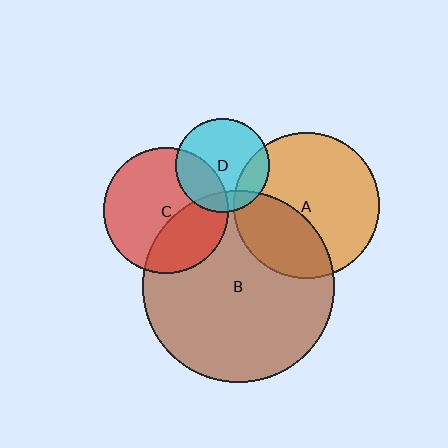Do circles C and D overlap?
Yes.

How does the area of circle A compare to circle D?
Approximately 2.4 times.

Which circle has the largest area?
Circle B (brown).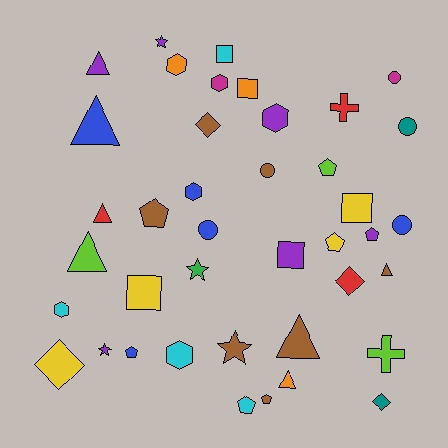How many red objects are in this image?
There are 3 red objects.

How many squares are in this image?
There are 5 squares.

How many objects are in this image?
There are 40 objects.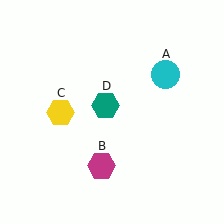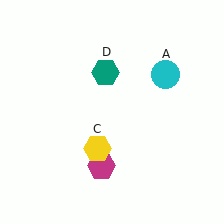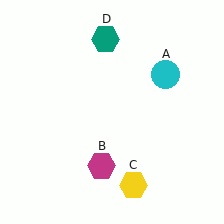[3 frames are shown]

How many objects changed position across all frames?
2 objects changed position: yellow hexagon (object C), teal hexagon (object D).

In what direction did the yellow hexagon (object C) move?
The yellow hexagon (object C) moved down and to the right.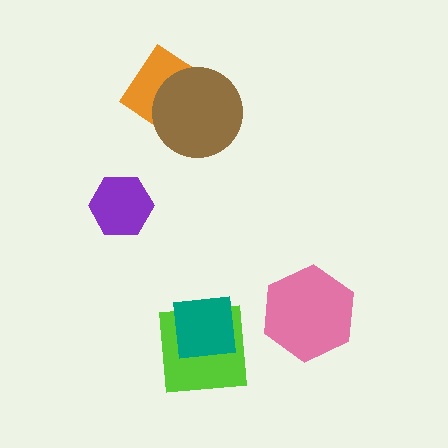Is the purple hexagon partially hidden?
No, no other shape covers it.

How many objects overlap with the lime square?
1 object overlaps with the lime square.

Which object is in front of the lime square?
The teal square is in front of the lime square.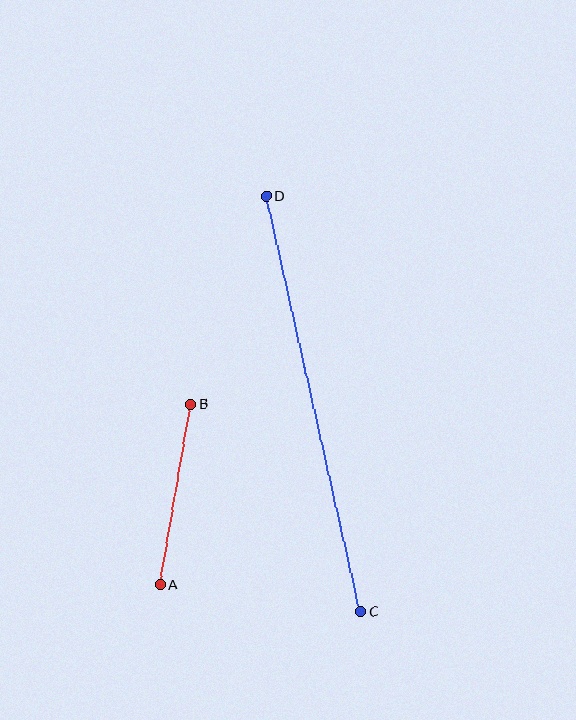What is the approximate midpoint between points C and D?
The midpoint is at approximately (313, 404) pixels.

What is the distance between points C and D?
The distance is approximately 426 pixels.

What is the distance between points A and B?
The distance is approximately 183 pixels.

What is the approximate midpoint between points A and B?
The midpoint is at approximately (176, 494) pixels.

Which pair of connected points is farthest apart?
Points C and D are farthest apart.